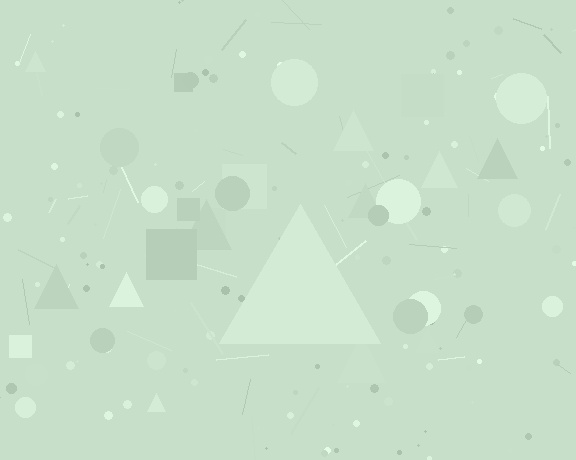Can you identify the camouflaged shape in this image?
The camouflaged shape is a triangle.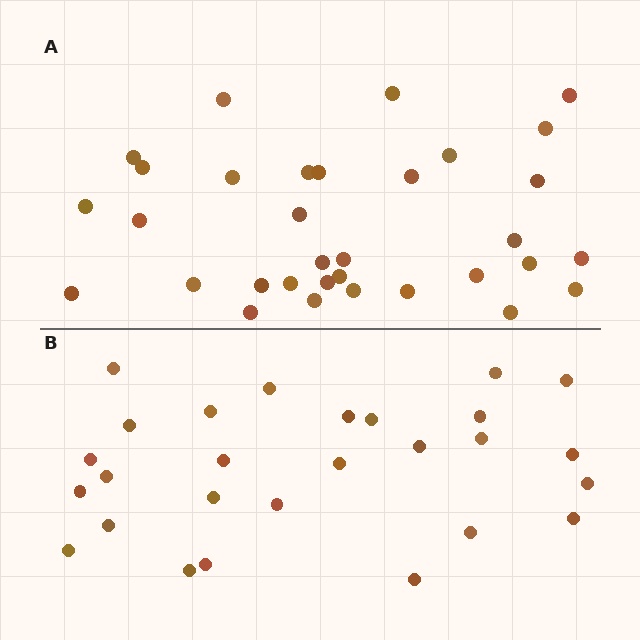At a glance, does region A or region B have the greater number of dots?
Region A (the top region) has more dots.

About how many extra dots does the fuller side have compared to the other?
Region A has about 6 more dots than region B.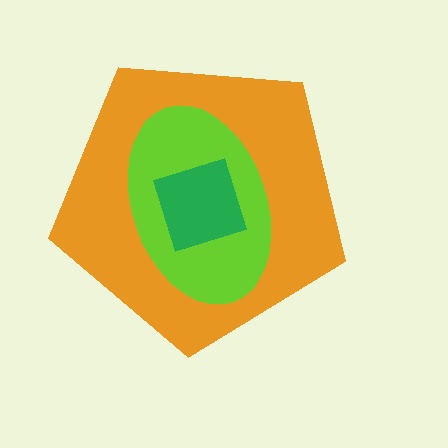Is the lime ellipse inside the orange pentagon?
Yes.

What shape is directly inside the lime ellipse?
The green square.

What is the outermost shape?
The orange pentagon.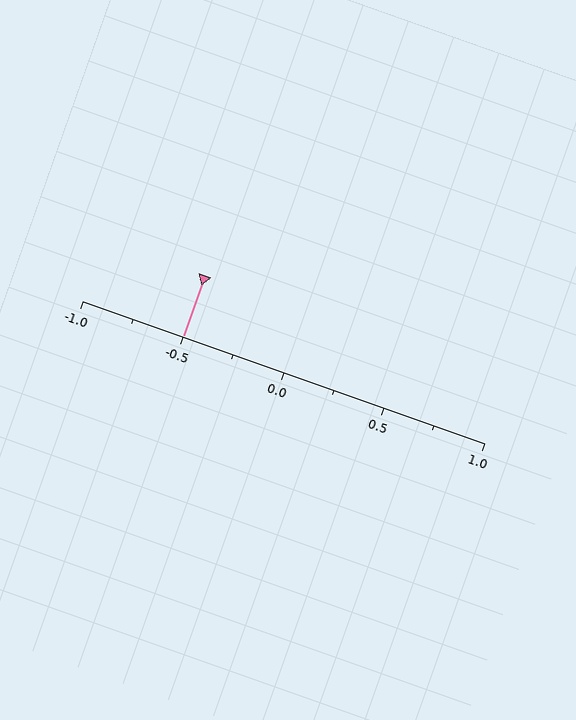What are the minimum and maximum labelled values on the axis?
The axis runs from -1.0 to 1.0.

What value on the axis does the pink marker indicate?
The marker indicates approximately -0.5.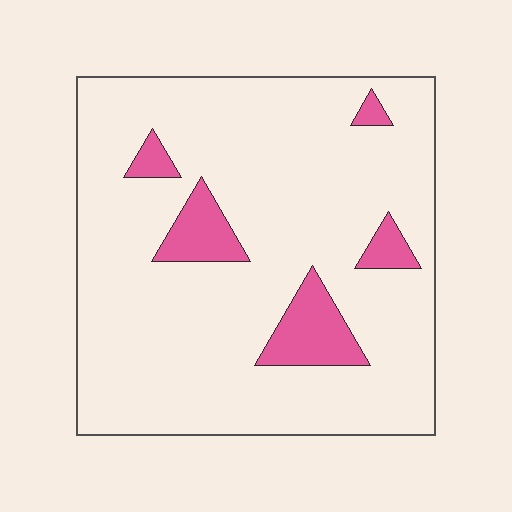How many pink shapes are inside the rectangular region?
5.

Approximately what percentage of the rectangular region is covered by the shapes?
Approximately 10%.